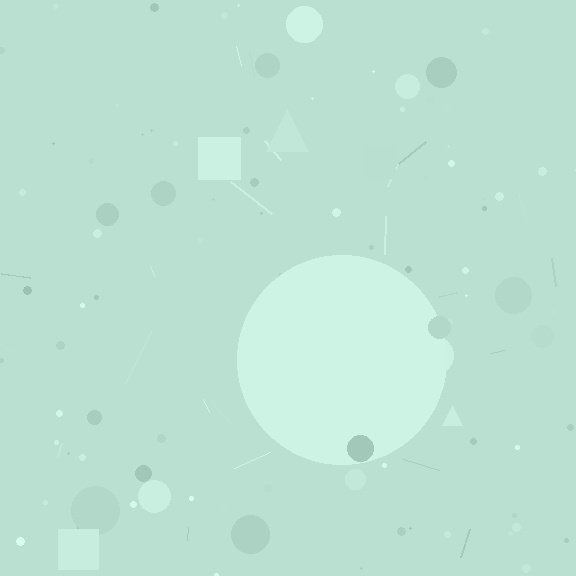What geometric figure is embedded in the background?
A circle is embedded in the background.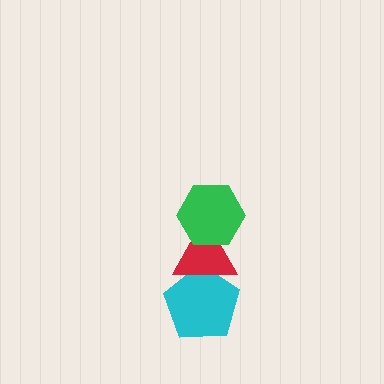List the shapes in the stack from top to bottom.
From top to bottom: the green hexagon, the red triangle, the cyan pentagon.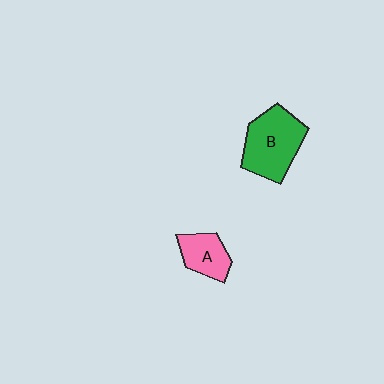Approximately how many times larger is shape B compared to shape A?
Approximately 1.8 times.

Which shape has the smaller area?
Shape A (pink).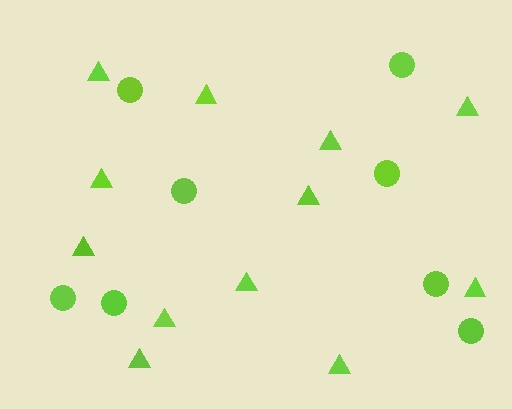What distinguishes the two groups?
There are 2 groups: one group of circles (8) and one group of triangles (12).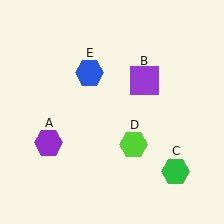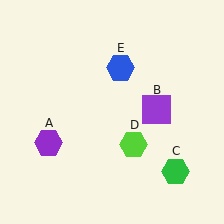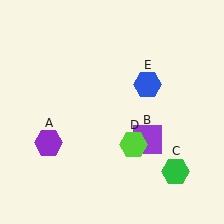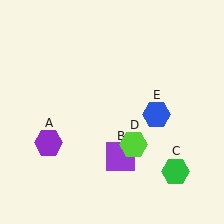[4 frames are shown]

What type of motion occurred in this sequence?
The purple square (object B), blue hexagon (object E) rotated clockwise around the center of the scene.